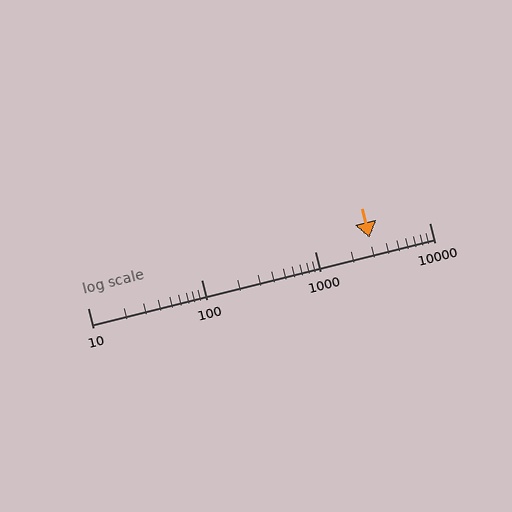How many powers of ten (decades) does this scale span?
The scale spans 3 decades, from 10 to 10000.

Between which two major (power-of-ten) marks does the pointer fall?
The pointer is between 1000 and 10000.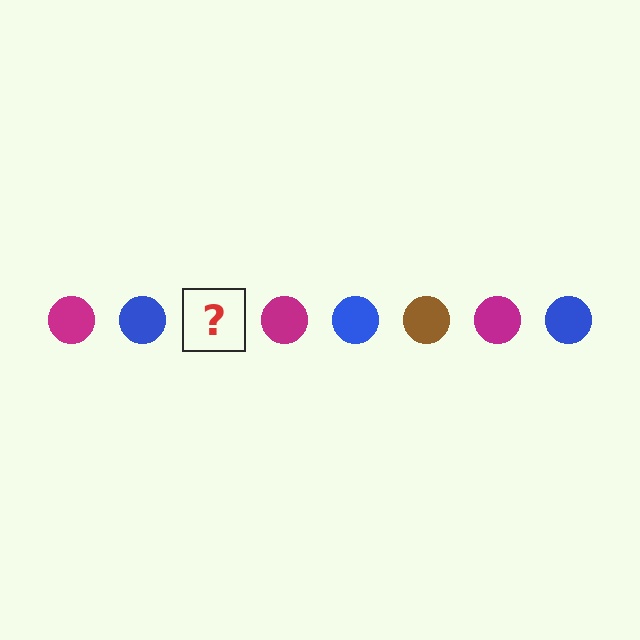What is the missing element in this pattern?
The missing element is a brown circle.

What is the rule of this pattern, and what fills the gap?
The rule is that the pattern cycles through magenta, blue, brown circles. The gap should be filled with a brown circle.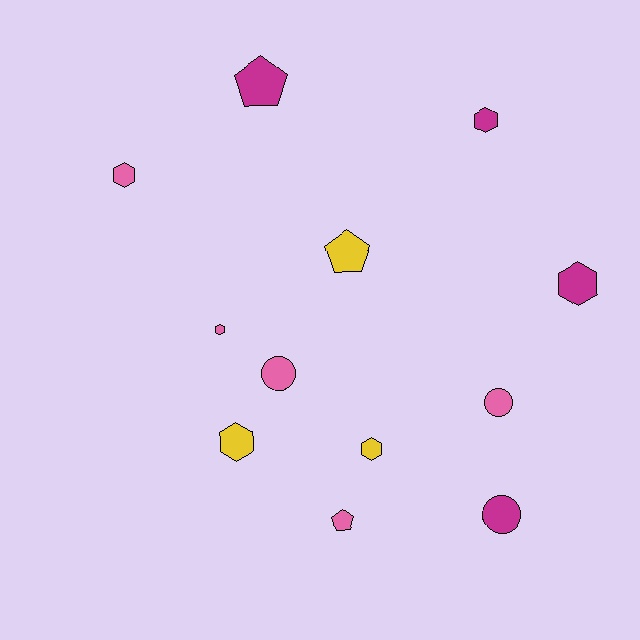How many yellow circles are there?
There are no yellow circles.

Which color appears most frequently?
Pink, with 5 objects.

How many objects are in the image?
There are 12 objects.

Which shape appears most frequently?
Hexagon, with 6 objects.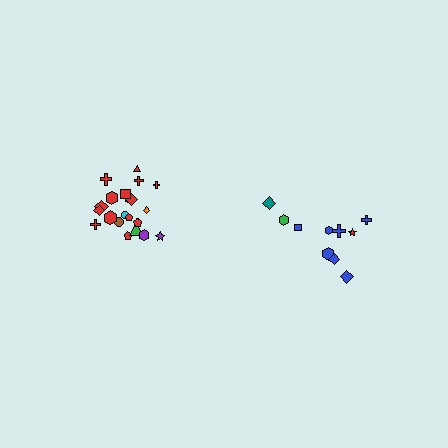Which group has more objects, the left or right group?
The left group.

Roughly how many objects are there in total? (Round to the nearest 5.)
Roughly 30 objects in total.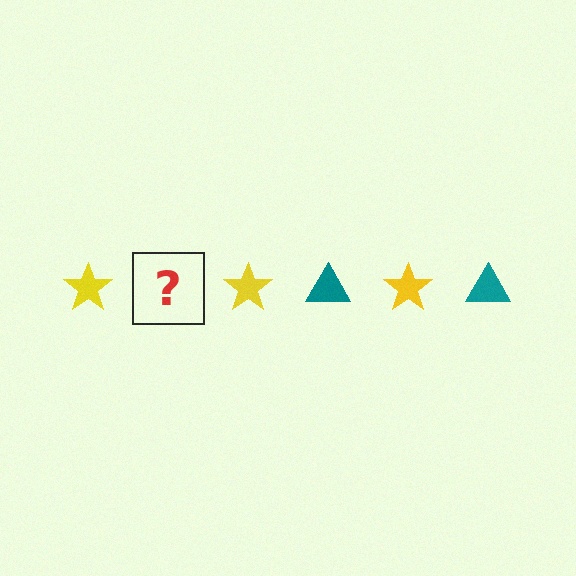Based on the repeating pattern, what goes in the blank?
The blank should be a teal triangle.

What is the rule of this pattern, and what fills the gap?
The rule is that the pattern alternates between yellow star and teal triangle. The gap should be filled with a teal triangle.